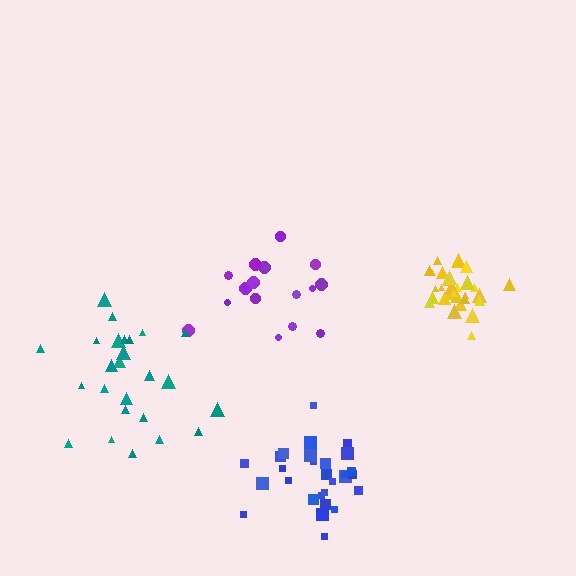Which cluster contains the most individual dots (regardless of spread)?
Yellow (33).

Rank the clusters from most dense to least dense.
yellow, blue, purple, teal.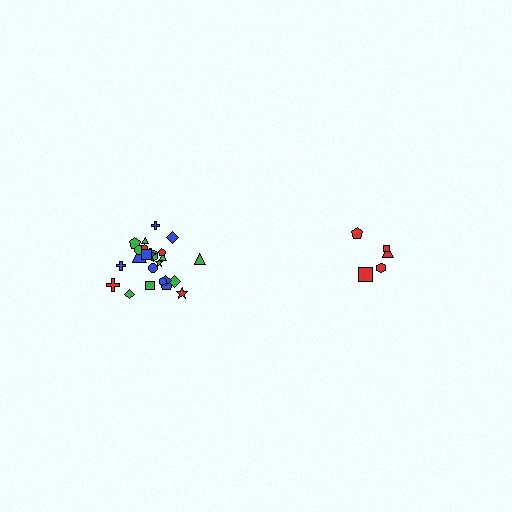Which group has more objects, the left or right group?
The left group.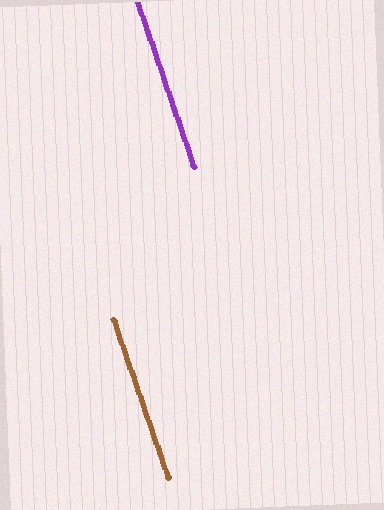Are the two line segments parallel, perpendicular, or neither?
Parallel — their directions differ by only 0.0°.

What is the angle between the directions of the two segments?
Approximately 0 degrees.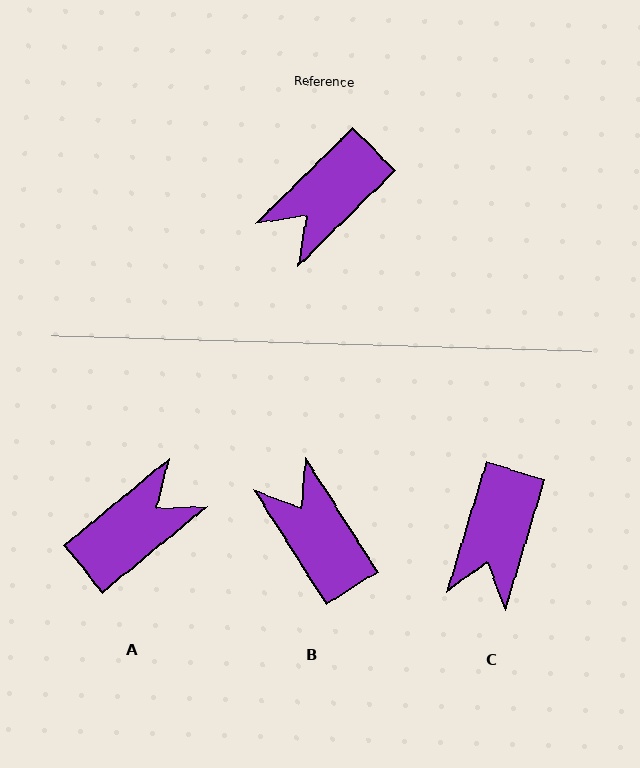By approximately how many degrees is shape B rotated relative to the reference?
Approximately 102 degrees clockwise.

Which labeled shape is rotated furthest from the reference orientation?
A, about 175 degrees away.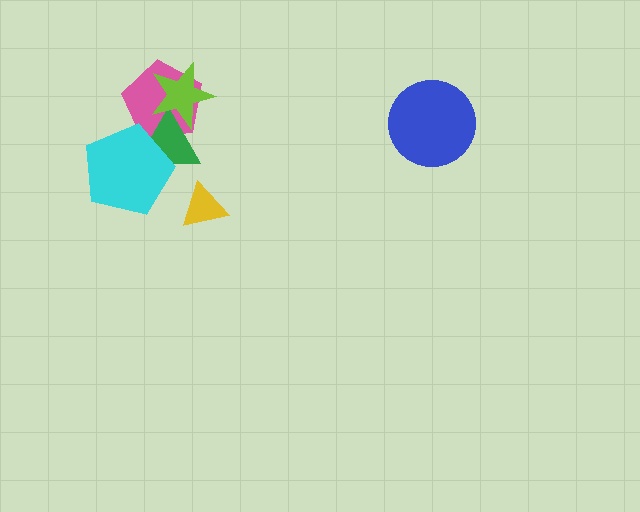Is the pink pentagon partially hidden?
Yes, it is partially covered by another shape.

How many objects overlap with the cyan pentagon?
2 objects overlap with the cyan pentagon.